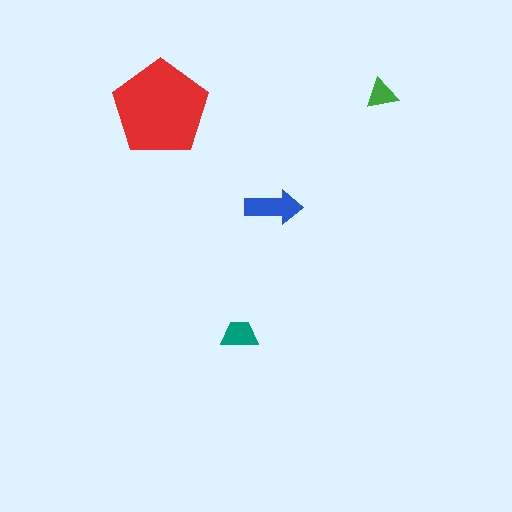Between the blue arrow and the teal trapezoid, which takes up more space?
The blue arrow.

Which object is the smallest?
The green triangle.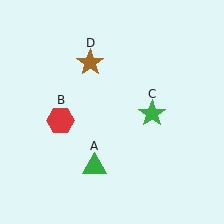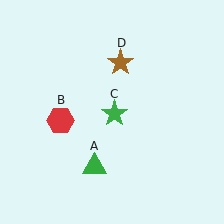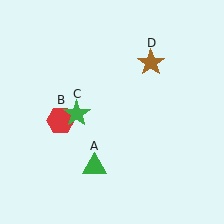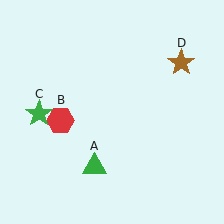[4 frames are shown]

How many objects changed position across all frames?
2 objects changed position: green star (object C), brown star (object D).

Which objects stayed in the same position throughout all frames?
Green triangle (object A) and red hexagon (object B) remained stationary.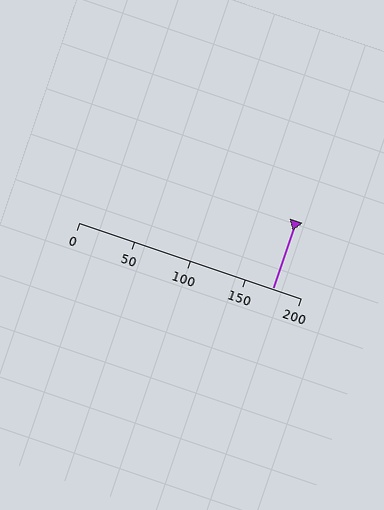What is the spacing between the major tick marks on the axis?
The major ticks are spaced 50 apart.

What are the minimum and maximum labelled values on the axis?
The axis runs from 0 to 200.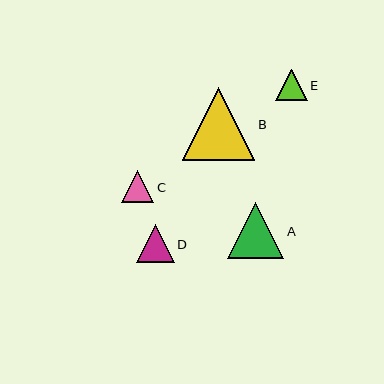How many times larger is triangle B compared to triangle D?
Triangle B is approximately 1.9 times the size of triangle D.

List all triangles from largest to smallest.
From largest to smallest: B, A, D, C, E.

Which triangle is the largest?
Triangle B is the largest with a size of approximately 73 pixels.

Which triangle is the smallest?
Triangle E is the smallest with a size of approximately 31 pixels.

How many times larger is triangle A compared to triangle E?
Triangle A is approximately 1.8 times the size of triangle E.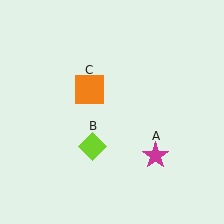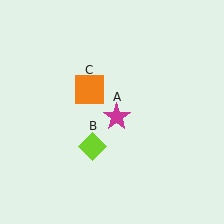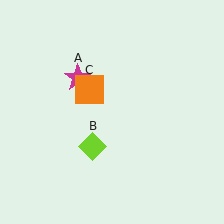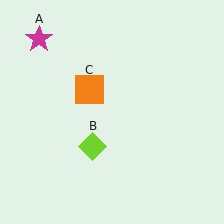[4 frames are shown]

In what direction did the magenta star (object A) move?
The magenta star (object A) moved up and to the left.